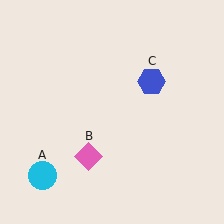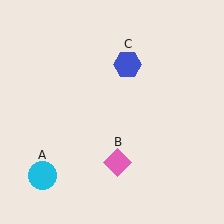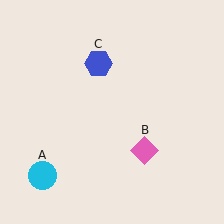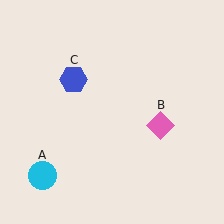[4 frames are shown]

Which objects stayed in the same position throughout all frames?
Cyan circle (object A) remained stationary.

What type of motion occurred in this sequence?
The pink diamond (object B), blue hexagon (object C) rotated counterclockwise around the center of the scene.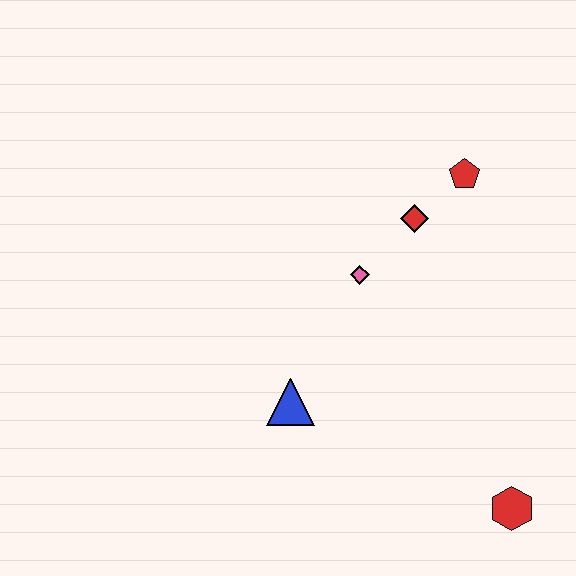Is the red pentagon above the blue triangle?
Yes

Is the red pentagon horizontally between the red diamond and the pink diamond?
No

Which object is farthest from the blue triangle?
The red pentagon is farthest from the blue triangle.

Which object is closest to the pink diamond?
The red diamond is closest to the pink diamond.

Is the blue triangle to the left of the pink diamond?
Yes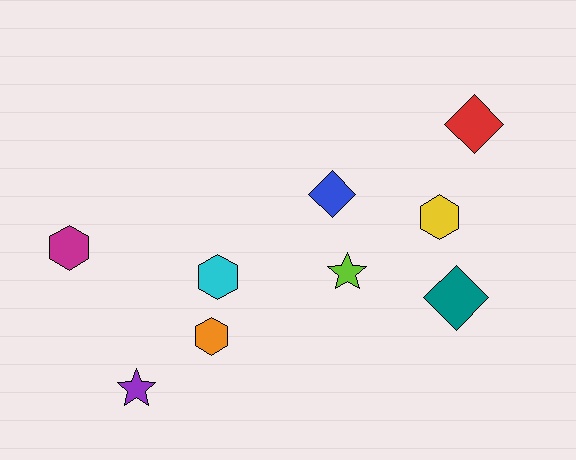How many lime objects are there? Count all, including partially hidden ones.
There is 1 lime object.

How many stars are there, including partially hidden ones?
There are 2 stars.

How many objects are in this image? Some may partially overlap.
There are 9 objects.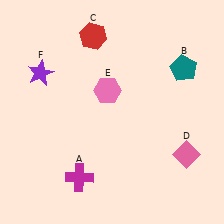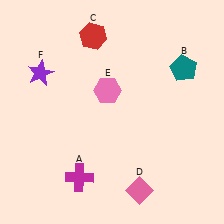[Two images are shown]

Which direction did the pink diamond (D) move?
The pink diamond (D) moved left.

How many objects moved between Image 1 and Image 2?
1 object moved between the two images.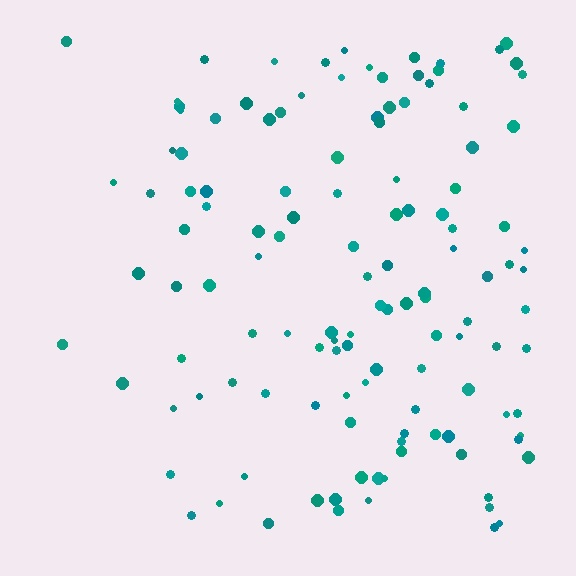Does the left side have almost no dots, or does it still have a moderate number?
Still a moderate number, just noticeably fewer than the right.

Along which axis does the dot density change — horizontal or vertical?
Horizontal.